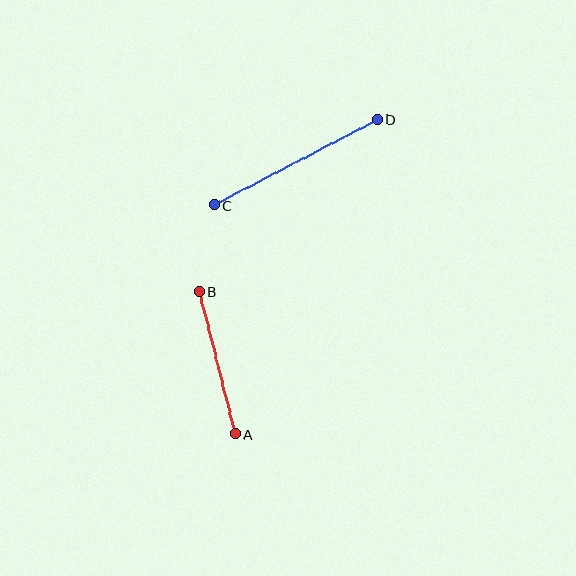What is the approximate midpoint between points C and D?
The midpoint is at approximately (296, 162) pixels.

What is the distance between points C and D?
The distance is approximately 185 pixels.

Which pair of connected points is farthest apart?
Points C and D are farthest apart.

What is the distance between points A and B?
The distance is approximately 147 pixels.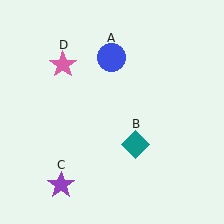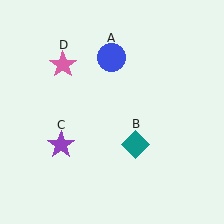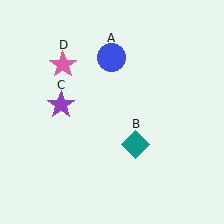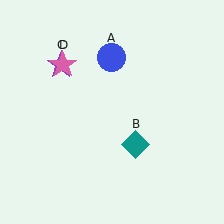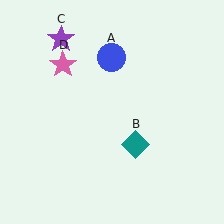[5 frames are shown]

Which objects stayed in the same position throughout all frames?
Blue circle (object A) and teal diamond (object B) and pink star (object D) remained stationary.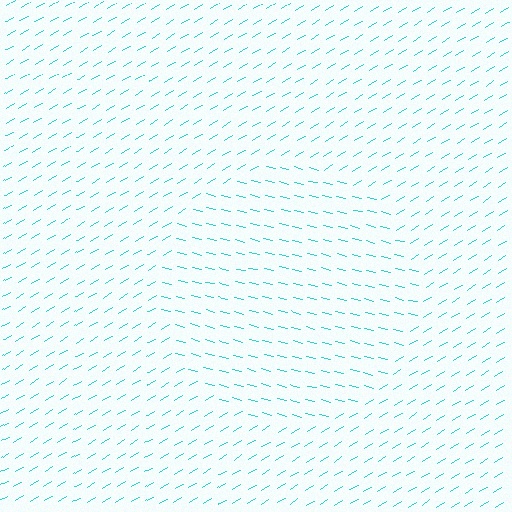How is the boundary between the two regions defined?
The boundary is defined purely by a change in line orientation (approximately 45 degrees difference). All lines are the same color and thickness.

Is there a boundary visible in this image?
Yes, there is a texture boundary formed by a change in line orientation.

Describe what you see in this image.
The image is filled with small cyan line segments. A circle region in the image has lines oriented differently from the surrounding lines, creating a visible texture boundary.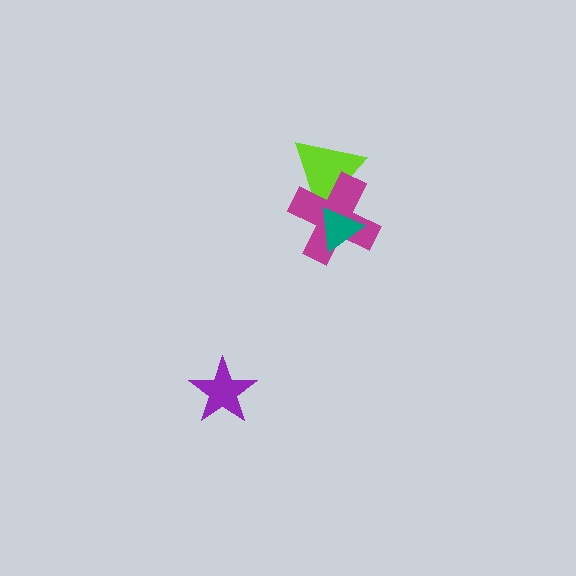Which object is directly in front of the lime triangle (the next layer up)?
The magenta cross is directly in front of the lime triangle.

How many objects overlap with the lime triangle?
2 objects overlap with the lime triangle.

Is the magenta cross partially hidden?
Yes, it is partially covered by another shape.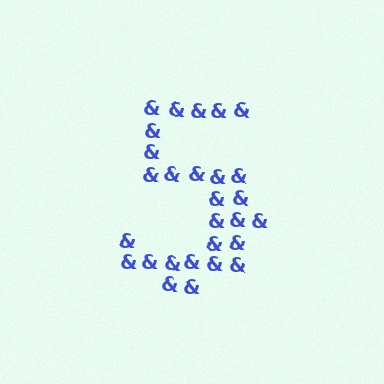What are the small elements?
The small elements are ampersands.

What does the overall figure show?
The overall figure shows the digit 5.